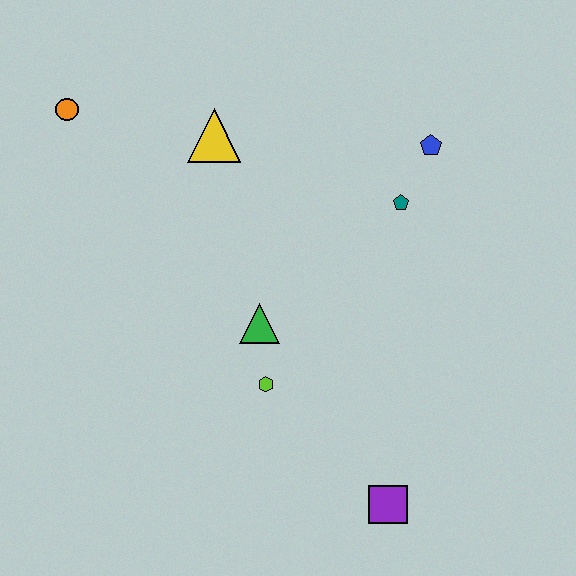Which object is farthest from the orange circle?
The purple square is farthest from the orange circle.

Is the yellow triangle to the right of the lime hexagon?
No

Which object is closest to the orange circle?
The yellow triangle is closest to the orange circle.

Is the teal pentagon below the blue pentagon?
Yes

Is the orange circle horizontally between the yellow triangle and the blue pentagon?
No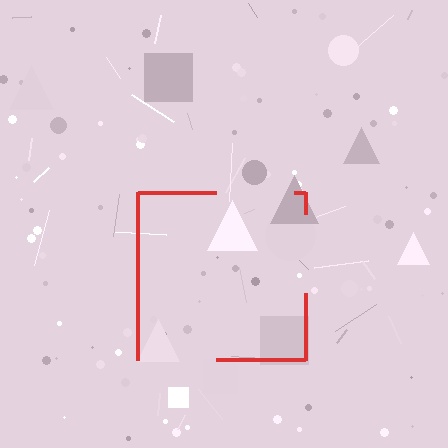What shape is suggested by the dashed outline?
The dashed outline suggests a square.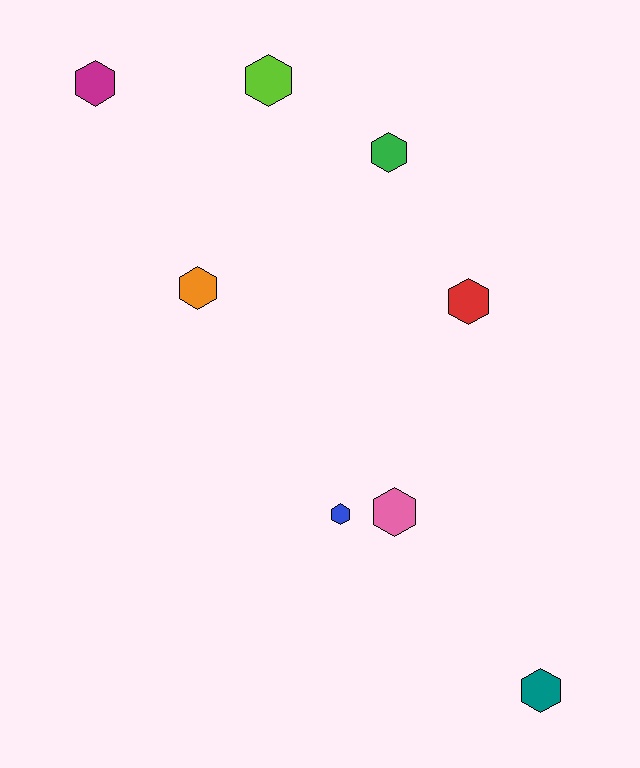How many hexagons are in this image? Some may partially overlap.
There are 8 hexagons.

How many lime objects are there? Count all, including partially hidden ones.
There is 1 lime object.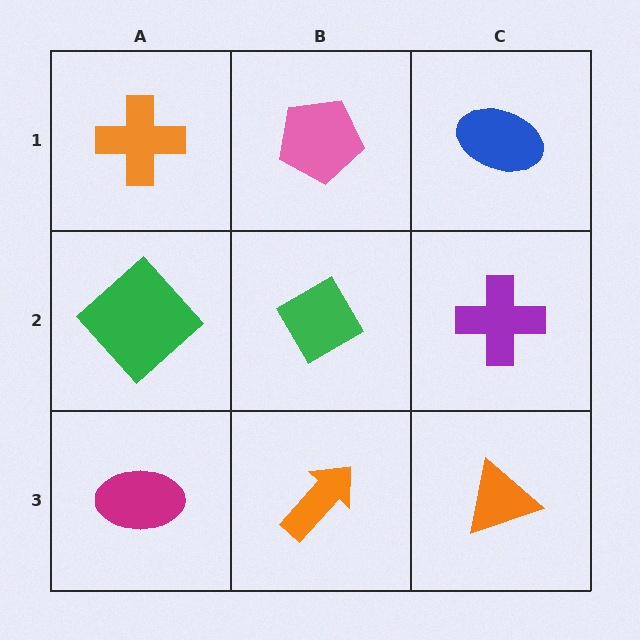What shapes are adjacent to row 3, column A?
A green diamond (row 2, column A), an orange arrow (row 3, column B).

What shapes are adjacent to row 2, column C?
A blue ellipse (row 1, column C), an orange triangle (row 3, column C), a green diamond (row 2, column B).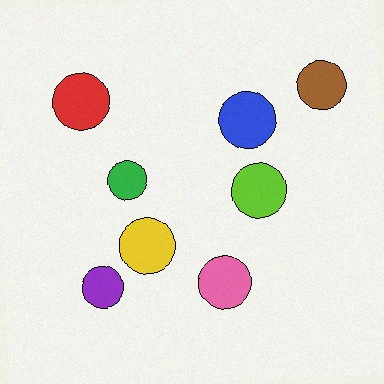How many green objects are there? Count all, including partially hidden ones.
There is 1 green object.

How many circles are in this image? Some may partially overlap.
There are 8 circles.